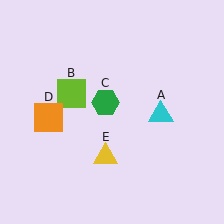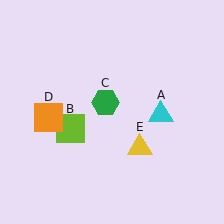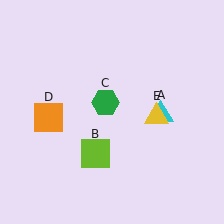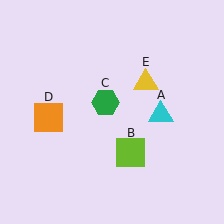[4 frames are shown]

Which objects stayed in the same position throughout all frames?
Cyan triangle (object A) and green hexagon (object C) and orange square (object D) remained stationary.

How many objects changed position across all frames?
2 objects changed position: lime square (object B), yellow triangle (object E).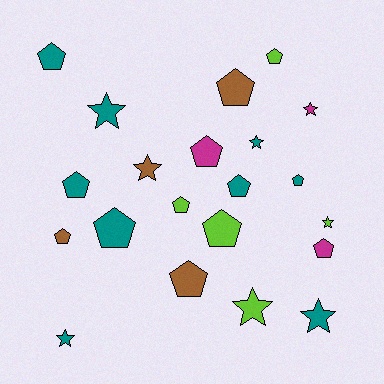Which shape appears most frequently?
Pentagon, with 13 objects.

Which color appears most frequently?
Teal, with 9 objects.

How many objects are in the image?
There are 21 objects.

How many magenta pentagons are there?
There are 2 magenta pentagons.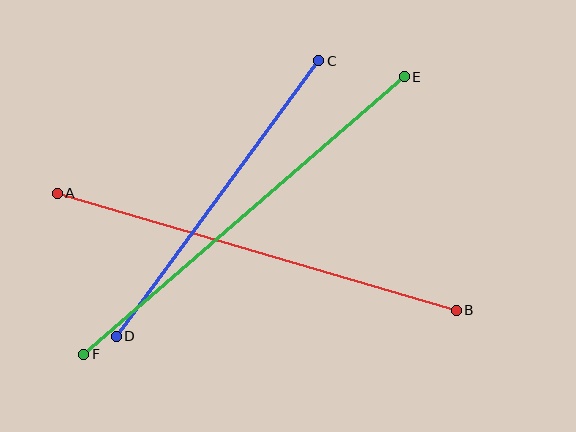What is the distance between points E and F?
The distance is approximately 424 pixels.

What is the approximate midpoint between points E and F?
The midpoint is at approximately (244, 216) pixels.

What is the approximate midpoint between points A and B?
The midpoint is at approximately (257, 252) pixels.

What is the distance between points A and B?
The distance is approximately 416 pixels.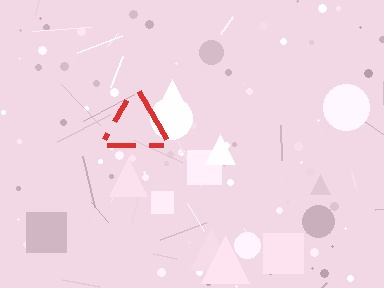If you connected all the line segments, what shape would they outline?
They would outline a triangle.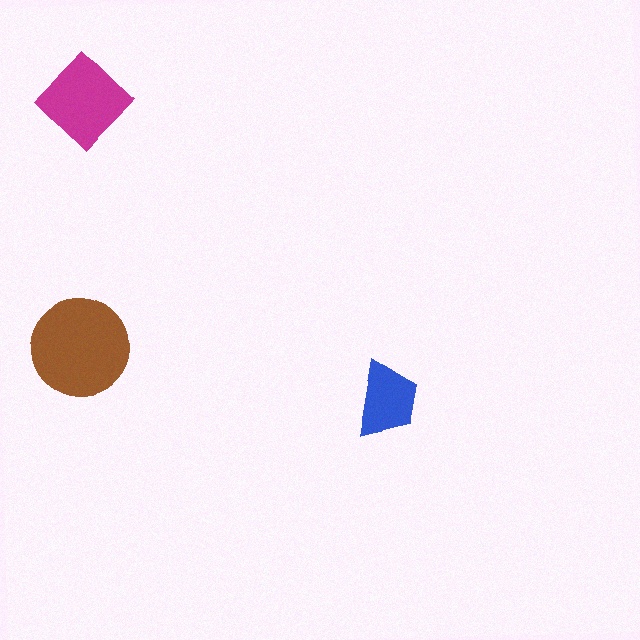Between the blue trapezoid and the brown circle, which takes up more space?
The brown circle.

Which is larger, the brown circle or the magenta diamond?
The brown circle.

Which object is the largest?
The brown circle.